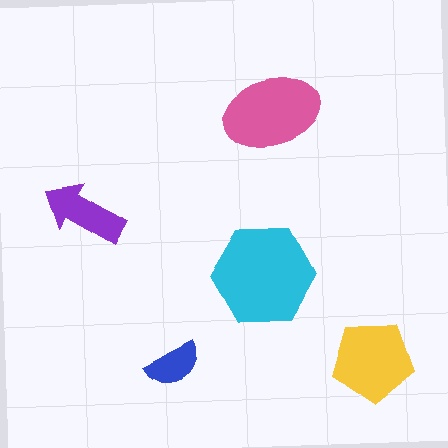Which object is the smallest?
The blue semicircle.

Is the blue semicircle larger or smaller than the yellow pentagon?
Smaller.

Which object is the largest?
The cyan hexagon.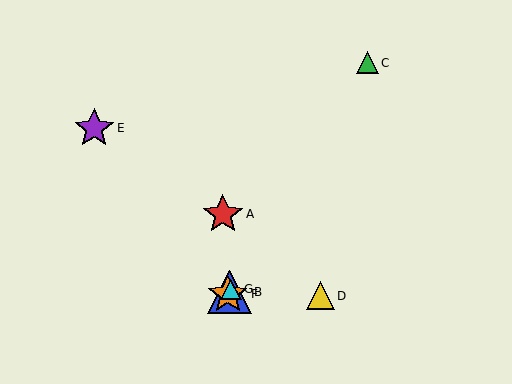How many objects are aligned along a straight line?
4 objects (B, C, F, G) are aligned along a straight line.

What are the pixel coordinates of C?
Object C is at (367, 63).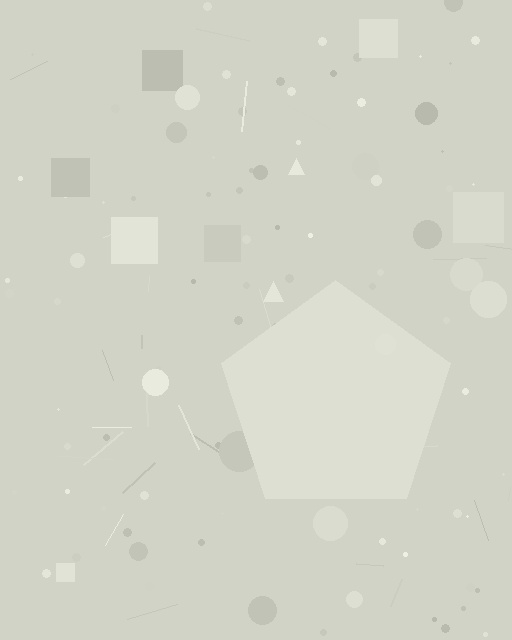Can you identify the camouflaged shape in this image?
The camouflaged shape is a pentagon.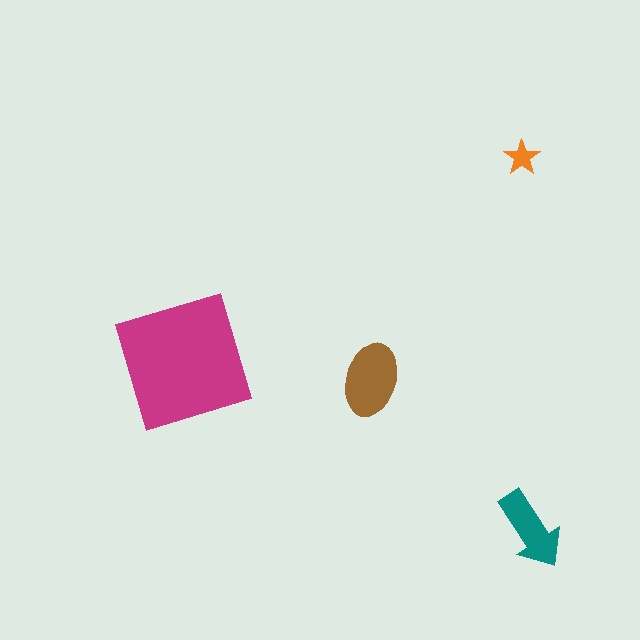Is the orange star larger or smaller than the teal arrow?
Smaller.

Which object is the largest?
The magenta square.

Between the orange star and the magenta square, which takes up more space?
The magenta square.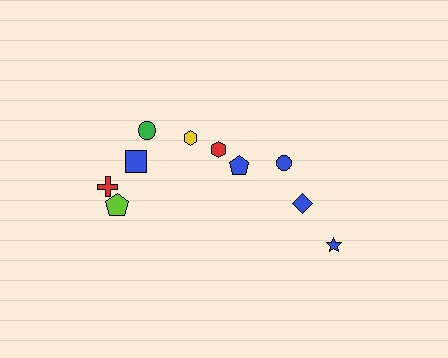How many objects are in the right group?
There are 4 objects.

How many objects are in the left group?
There are 6 objects.